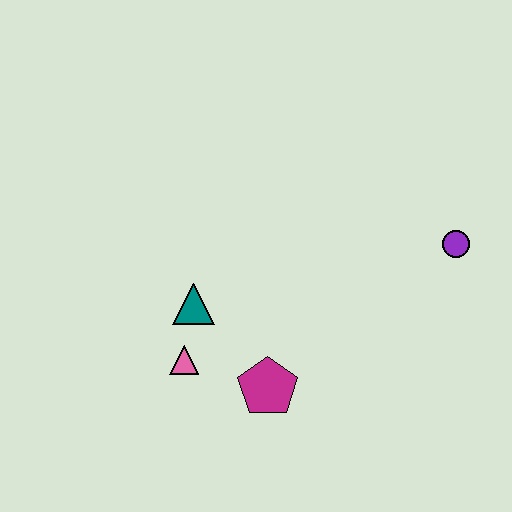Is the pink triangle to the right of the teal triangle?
No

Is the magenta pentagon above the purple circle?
No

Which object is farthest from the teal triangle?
The purple circle is farthest from the teal triangle.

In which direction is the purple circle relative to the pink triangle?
The purple circle is to the right of the pink triangle.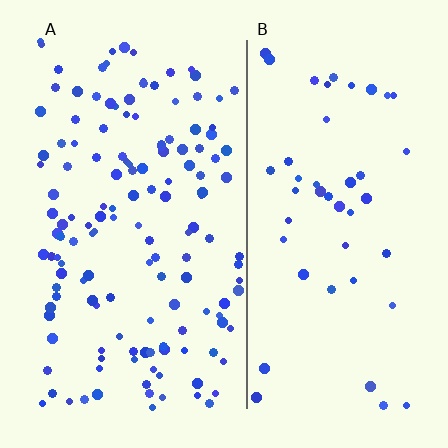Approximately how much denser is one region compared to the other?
Approximately 3.1× — region A over region B.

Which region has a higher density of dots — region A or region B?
A (the left).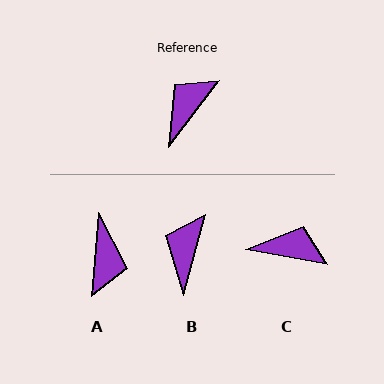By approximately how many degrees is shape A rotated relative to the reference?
Approximately 148 degrees clockwise.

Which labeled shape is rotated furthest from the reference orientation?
A, about 148 degrees away.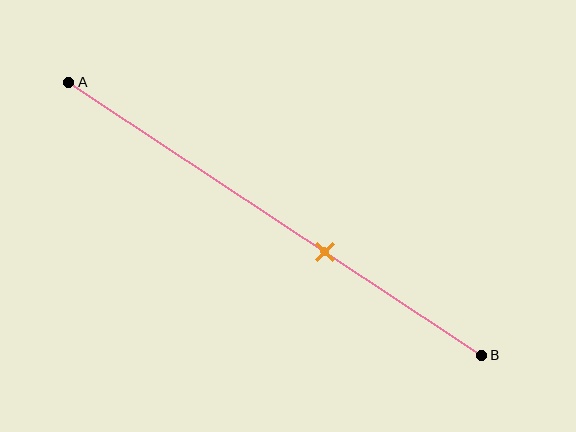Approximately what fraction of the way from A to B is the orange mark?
The orange mark is approximately 60% of the way from A to B.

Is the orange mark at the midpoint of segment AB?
No, the mark is at about 60% from A, not at the 50% midpoint.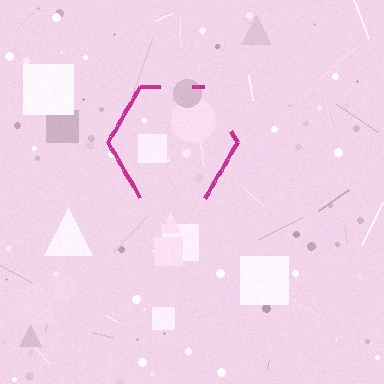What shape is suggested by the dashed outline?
The dashed outline suggests a hexagon.